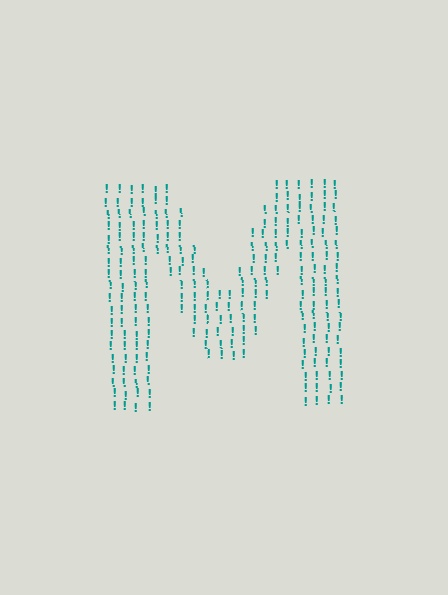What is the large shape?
The large shape is the letter M.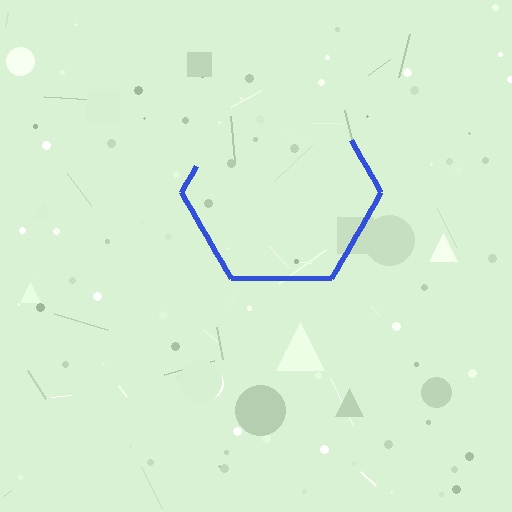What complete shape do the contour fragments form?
The contour fragments form a hexagon.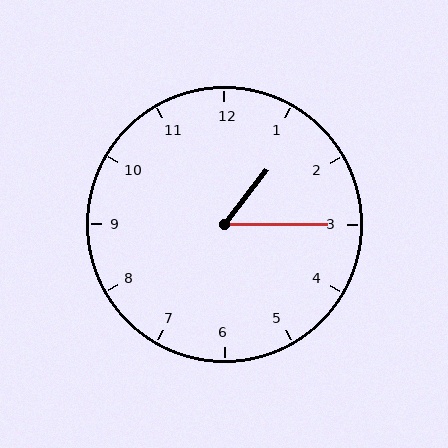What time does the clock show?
1:15.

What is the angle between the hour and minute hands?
Approximately 52 degrees.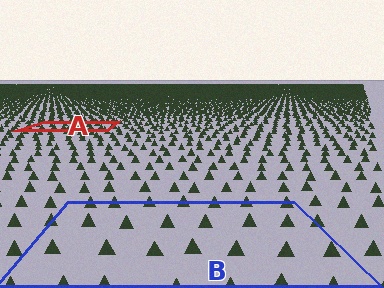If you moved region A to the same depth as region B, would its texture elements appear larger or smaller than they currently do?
They would appear larger. At a closer depth, the same texture elements are projected at a bigger on-screen size.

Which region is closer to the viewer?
Region B is closer. The texture elements there are larger and more spread out.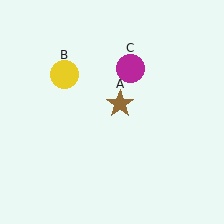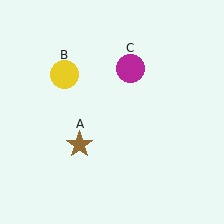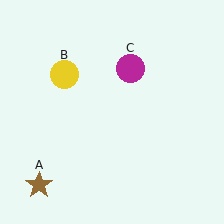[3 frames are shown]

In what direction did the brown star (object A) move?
The brown star (object A) moved down and to the left.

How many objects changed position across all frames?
1 object changed position: brown star (object A).